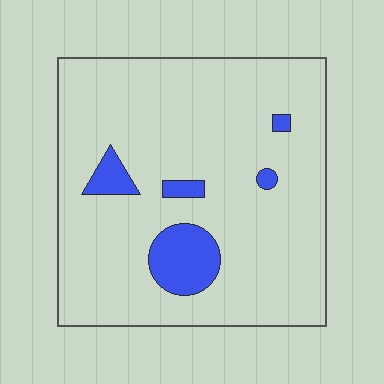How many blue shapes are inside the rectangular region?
5.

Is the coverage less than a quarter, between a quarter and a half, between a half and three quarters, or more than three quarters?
Less than a quarter.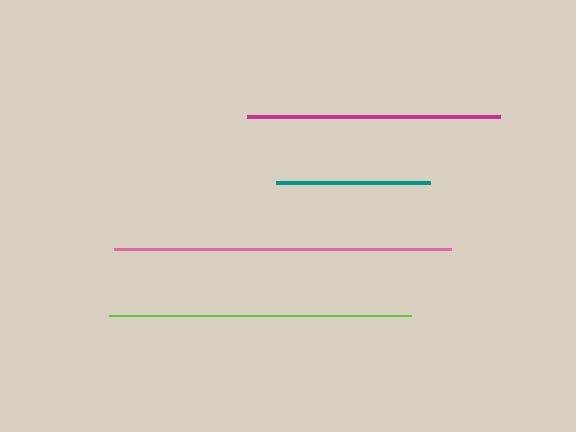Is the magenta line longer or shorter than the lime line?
The lime line is longer than the magenta line.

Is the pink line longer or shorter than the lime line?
The pink line is longer than the lime line.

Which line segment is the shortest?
The teal line is the shortest at approximately 154 pixels.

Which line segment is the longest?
The pink line is the longest at approximately 336 pixels.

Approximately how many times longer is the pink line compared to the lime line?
The pink line is approximately 1.1 times the length of the lime line.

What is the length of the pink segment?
The pink segment is approximately 336 pixels long.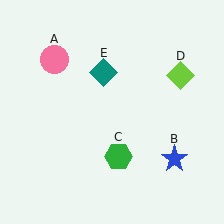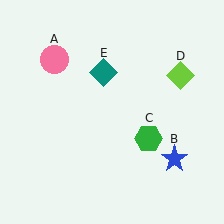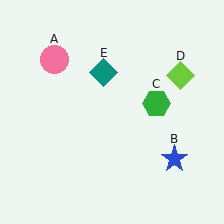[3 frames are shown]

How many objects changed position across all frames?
1 object changed position: green hexagon (object C).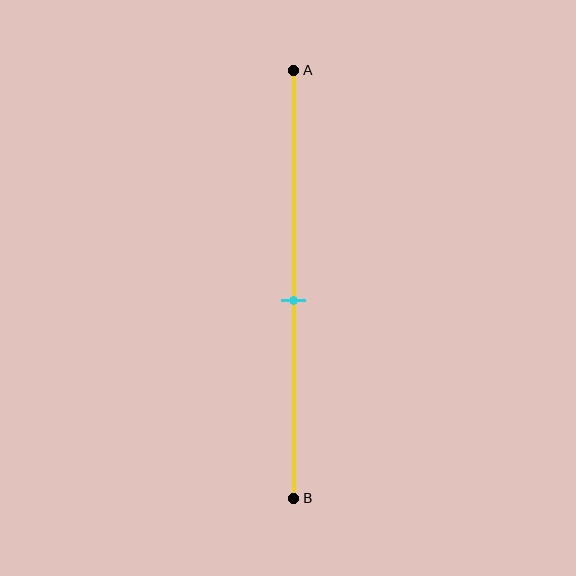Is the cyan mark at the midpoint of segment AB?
No, the mark is at about 55% from A, not at the 50% midpoint.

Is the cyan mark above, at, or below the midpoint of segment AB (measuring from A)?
The cyan mark is below the midpoint of segment AB.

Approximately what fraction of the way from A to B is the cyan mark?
The cyan mark is approximately 55% of the way from A to B.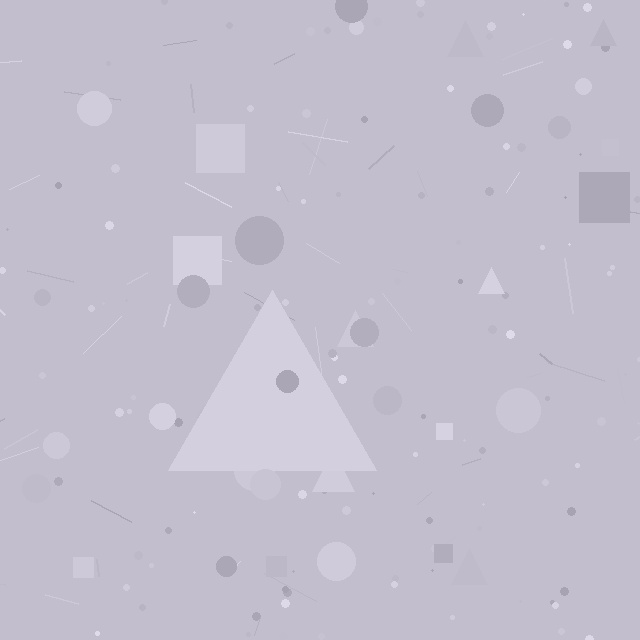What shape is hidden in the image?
A triangle is hidden in the image.